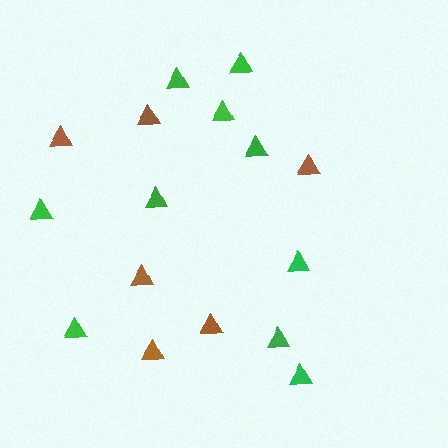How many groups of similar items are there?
There are 2 groups: one group of green triangles (10) and one group of brown triangles (6).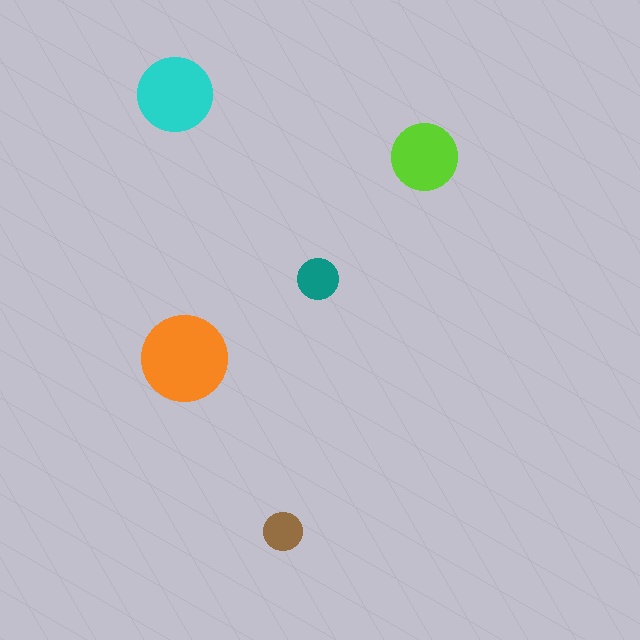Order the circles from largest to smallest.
the orange one, the cyan one, the lime one, the teal one, the brown one.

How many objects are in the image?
There are 5 objects in the image.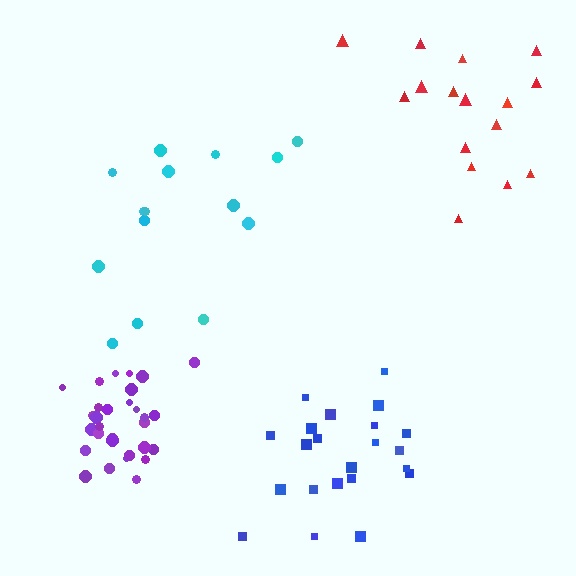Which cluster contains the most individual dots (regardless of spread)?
Purple (31).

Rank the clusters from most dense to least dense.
purple, blue, red, cyan.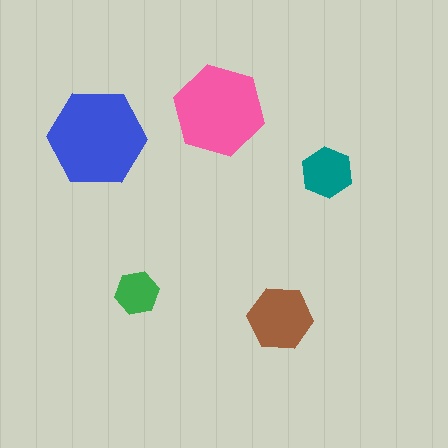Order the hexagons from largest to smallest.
the blue one, the pink one, the brown one, the teal one, the green one.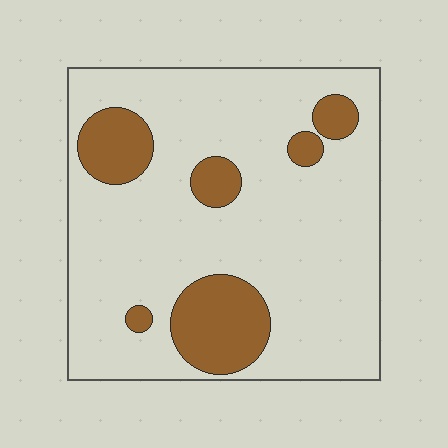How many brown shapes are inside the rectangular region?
6.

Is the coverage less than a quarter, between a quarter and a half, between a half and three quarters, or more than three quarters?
Less than a quarter.